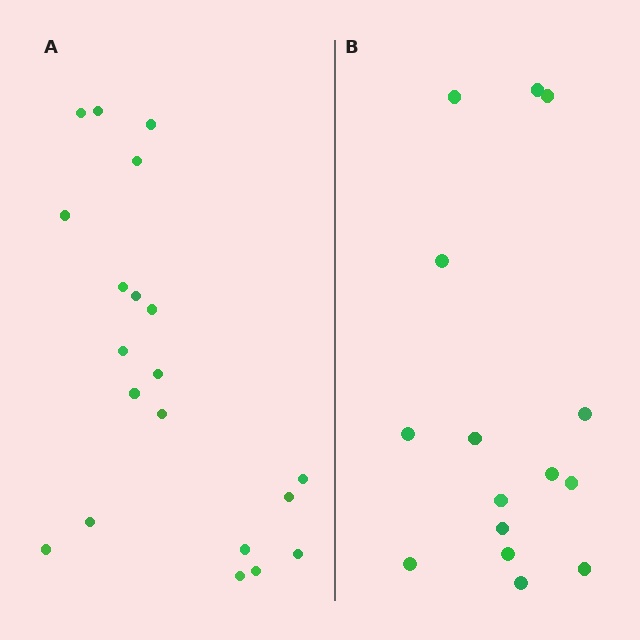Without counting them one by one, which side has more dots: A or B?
Region A (the left region) has more dots.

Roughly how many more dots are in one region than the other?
Region A has about 5 more dots than region B.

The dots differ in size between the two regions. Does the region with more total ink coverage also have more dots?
No. Region B has more total ink coverage because its dots are larger, but region A actually contains more individual dots. Total area can be misleading — the number of items is what matters here.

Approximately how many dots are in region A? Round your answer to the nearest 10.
About 20 dots.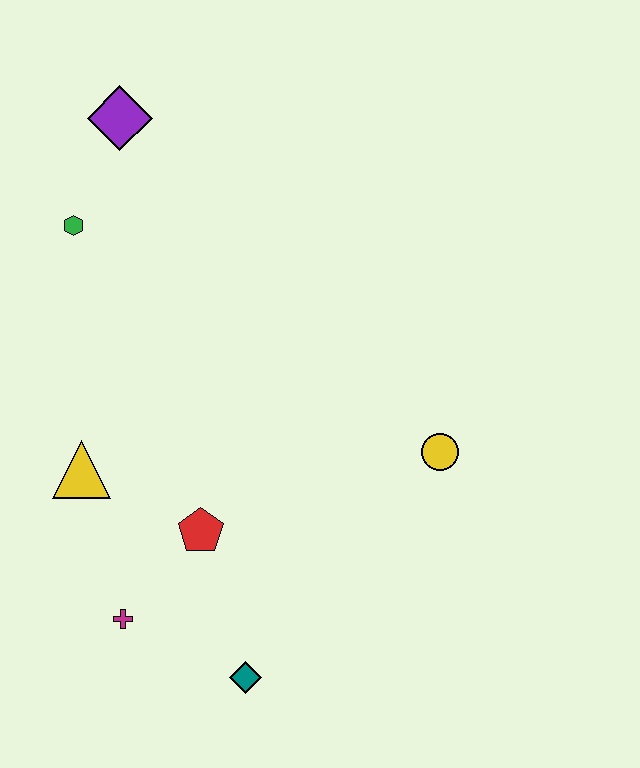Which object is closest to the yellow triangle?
The red pentagon is closest to the yellow triangle.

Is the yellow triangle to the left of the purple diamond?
Yes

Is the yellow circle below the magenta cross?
No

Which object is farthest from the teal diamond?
The purple diamond is farthest from the teal diamond.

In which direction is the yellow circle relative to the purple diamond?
The yellow circle is below the purple diamond.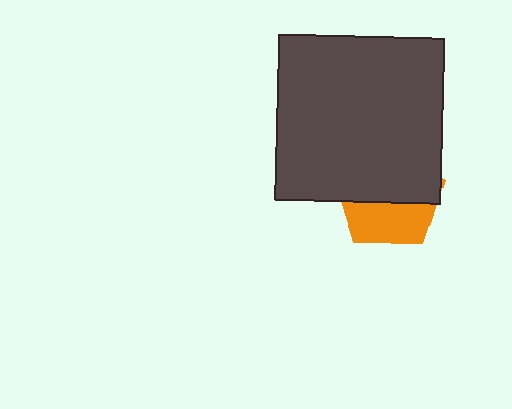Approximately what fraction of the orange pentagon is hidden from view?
Roughly 59% of the orange pentagon is hidden behind the dark gray square.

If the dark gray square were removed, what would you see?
You would see the complete orange pentagon.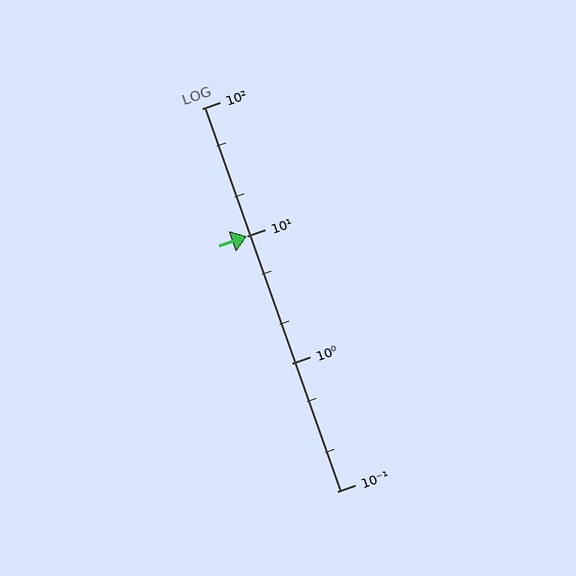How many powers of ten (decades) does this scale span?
The scale spans 3 decades, from 0.1 to 100.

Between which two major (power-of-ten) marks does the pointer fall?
The pointer is between 10 and 100.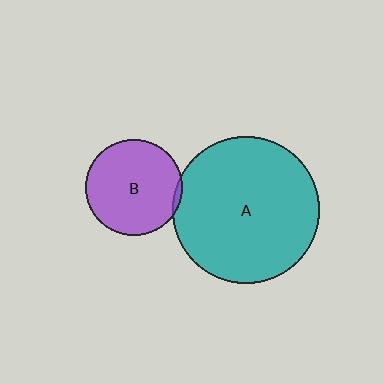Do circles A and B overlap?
Yes.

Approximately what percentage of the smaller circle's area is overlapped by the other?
Approximately 5%.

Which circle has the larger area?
Circle A (teal).